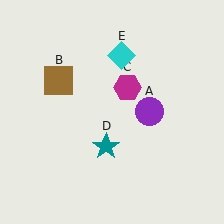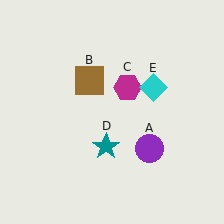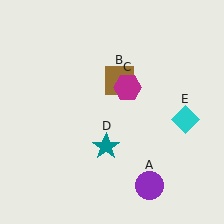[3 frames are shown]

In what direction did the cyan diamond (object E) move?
The cyan diamond (object E) moved down and to the right.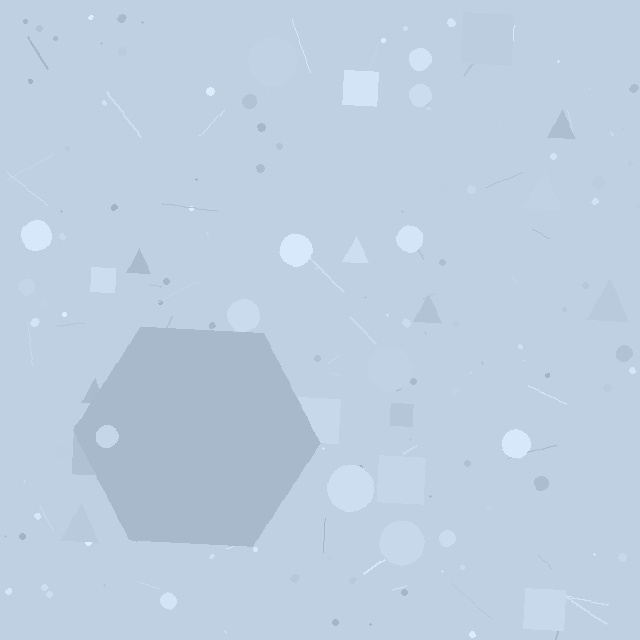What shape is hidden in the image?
A hexagon is hidden in the image.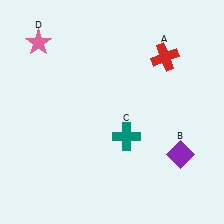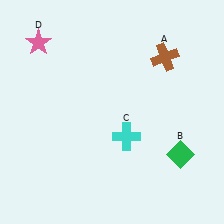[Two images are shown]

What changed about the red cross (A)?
In Image 1, A is red. In Image 2, it changed to brown.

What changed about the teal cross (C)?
In Image 1, C is teal. In Image 2, it changed to cyan.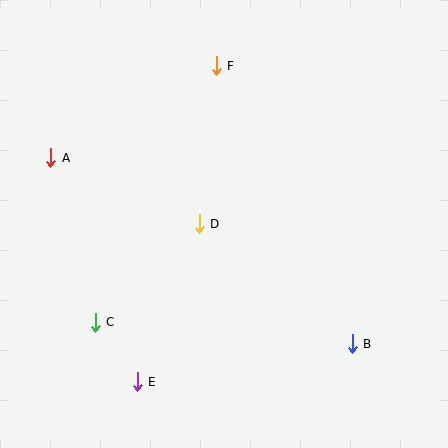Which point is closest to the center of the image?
Point D at (199, 224) is closest to the center.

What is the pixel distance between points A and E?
The distance between A and E is 240 pixels.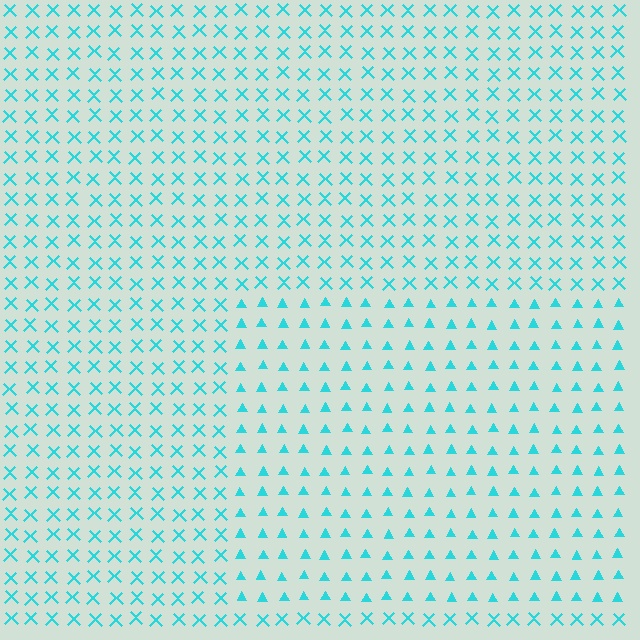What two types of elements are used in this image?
The image uses triangles inside the rectangle region and X marks outside it.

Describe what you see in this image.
The image is filled with small cyan elements arranged in a uniform grid. A rectangle-shaped region contains triangles, while the surrounding area contains X marks. The boundary is defined purely by the change in element shape.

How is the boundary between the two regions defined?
The boundary is defined by a change in element shape: triangles inside vs. X marks outside. All elements share the same color and spacing.